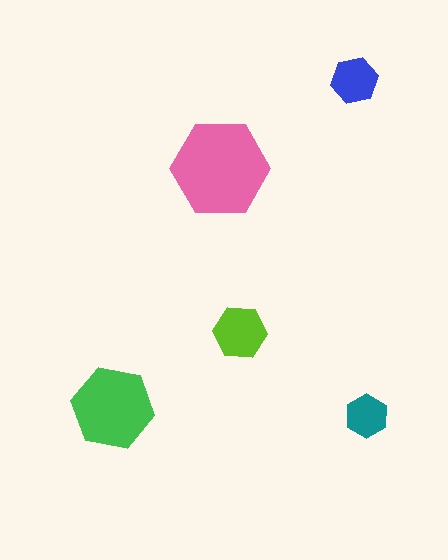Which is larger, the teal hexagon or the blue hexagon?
The blue one.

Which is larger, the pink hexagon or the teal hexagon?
The pink one.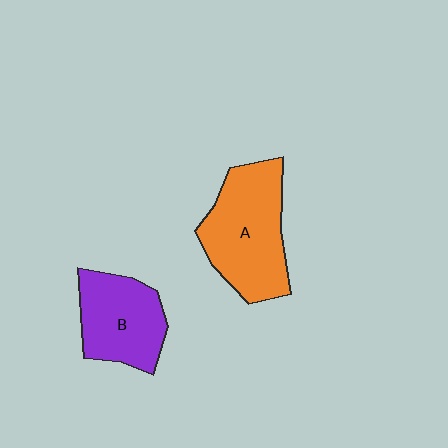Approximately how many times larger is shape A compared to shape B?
Approximately 1.3 times.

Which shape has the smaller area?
Shape B (purple).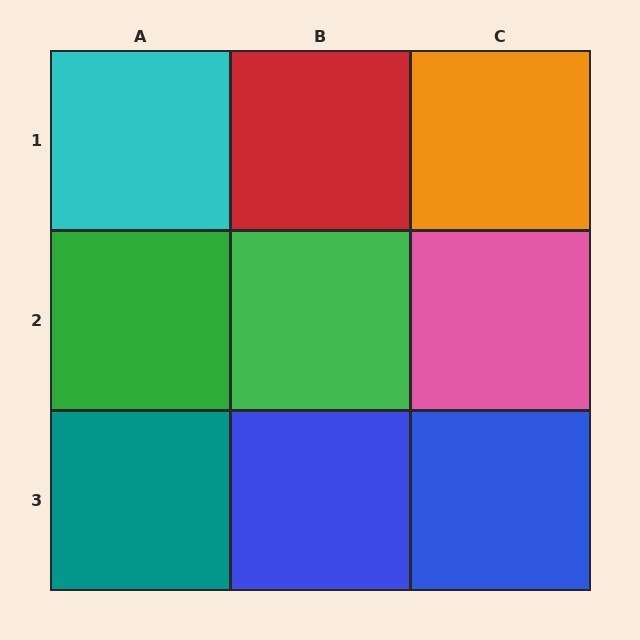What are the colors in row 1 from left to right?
Cyan, red, orange.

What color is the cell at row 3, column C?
Blue.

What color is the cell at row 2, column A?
Green.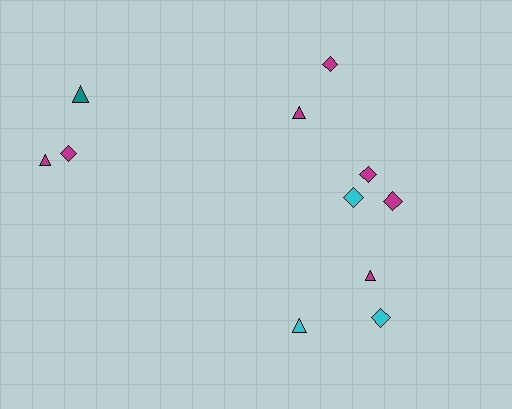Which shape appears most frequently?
Diamond, with 6 objects.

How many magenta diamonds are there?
There are 4 magenta diamonds.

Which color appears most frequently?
Magenta, with 7 objects.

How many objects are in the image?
There are 11 objects.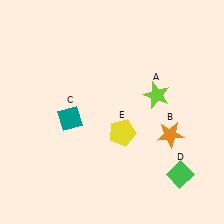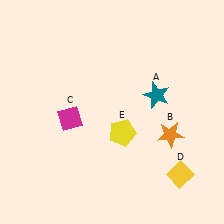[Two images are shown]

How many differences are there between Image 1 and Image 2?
There are 3 differences between the two images.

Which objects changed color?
A changed from lime to teal. C changed from teal to magenta. D changed from green to yellow.